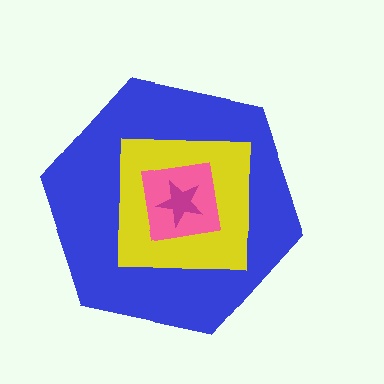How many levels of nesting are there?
4.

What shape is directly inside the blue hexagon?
The yellow square.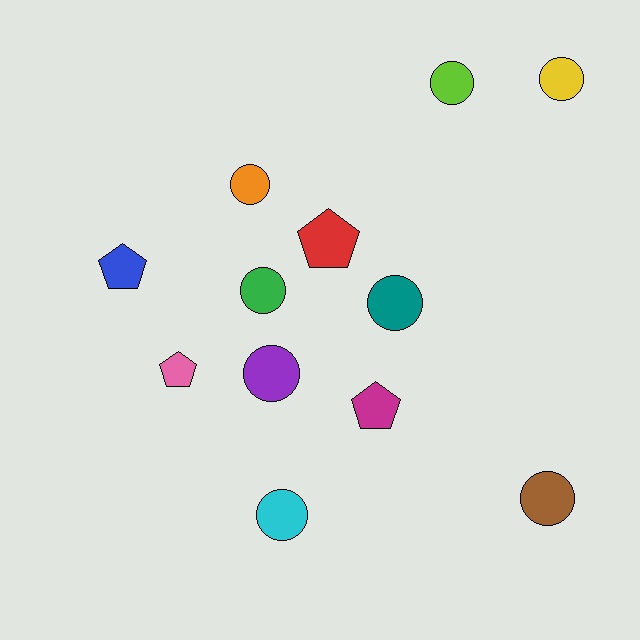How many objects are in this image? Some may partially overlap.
There are 12 objects.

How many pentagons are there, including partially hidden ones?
There are 4 pentagons.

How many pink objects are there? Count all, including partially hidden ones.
There is 1 pink object.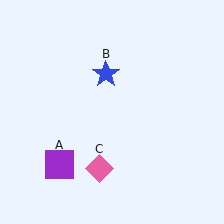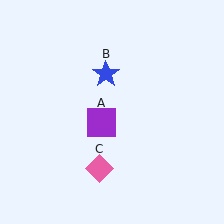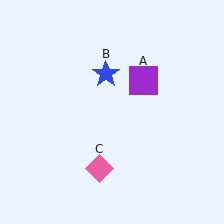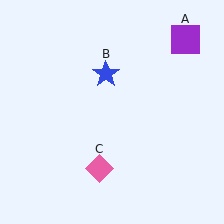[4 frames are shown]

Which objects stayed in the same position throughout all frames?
Blue star (object B) and pink diamond (object C) remained stationary.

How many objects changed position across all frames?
1 object changed position: purple square (object A).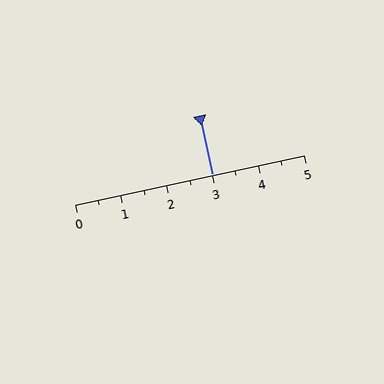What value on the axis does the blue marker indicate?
The marker indicates approximately 3.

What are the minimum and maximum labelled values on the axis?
The axis runs from 0 to 5.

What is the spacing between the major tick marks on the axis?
The major ticks are spaced 1 apart.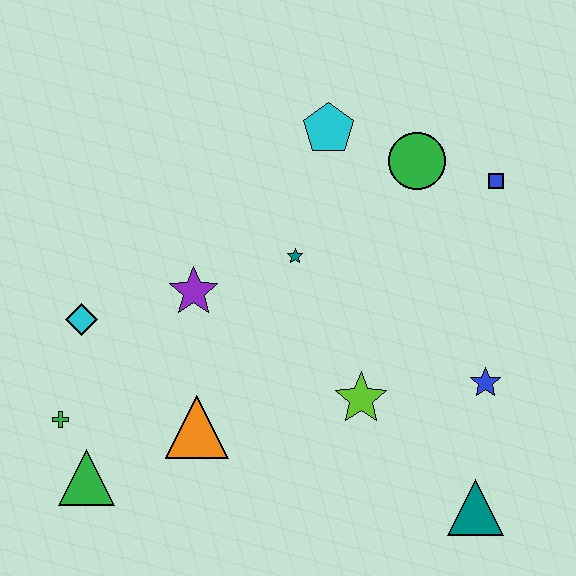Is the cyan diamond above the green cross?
Yes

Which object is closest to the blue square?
The green circle is closest to the blue square.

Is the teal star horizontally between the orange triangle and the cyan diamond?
No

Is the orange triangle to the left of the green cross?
No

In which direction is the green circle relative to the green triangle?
The green circle is to the right of the green triangle.